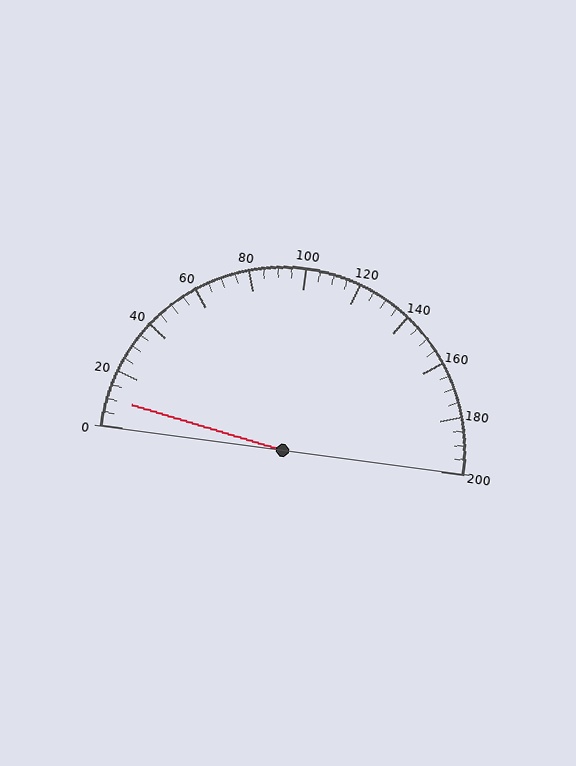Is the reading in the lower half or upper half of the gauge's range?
The reading is in the lower half of the range (0 to 200).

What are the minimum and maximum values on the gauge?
The gauge ranges from 0 to 200.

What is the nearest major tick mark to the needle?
The nearest major tick mark is 0.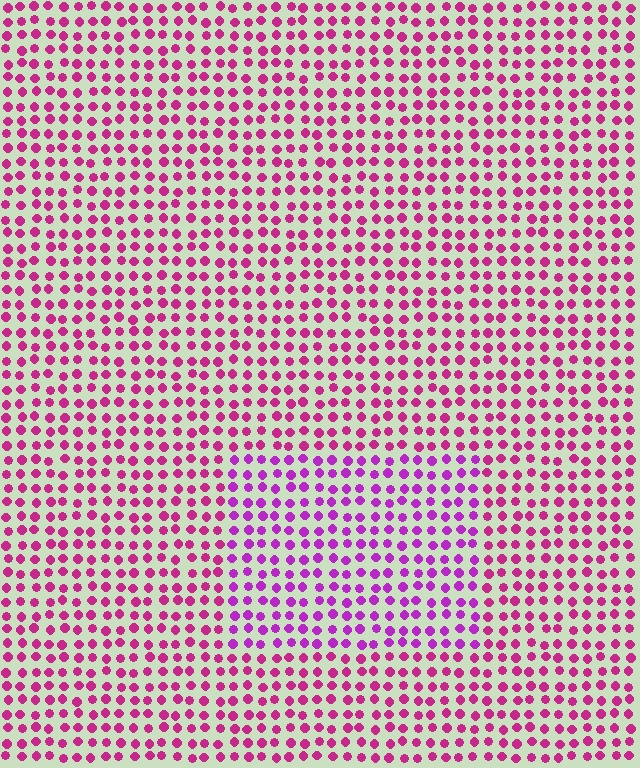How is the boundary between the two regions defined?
The boundary is defined purely by a slight shift in hue (about 28 degrees). Spacing, size, and orientation are identical on both sides.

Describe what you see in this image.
The image is filled with small magenta elements in a uniform arrangement. A rectangle-shaped region is visible where the elements are tinted to a slightly different hue, forming a subtle color boundary.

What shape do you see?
I see a rectangle.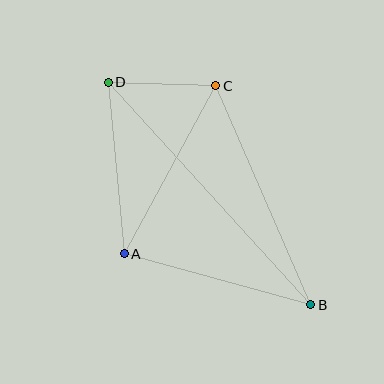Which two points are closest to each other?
Points C and D are closest to each other.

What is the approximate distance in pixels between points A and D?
The distance between A and D is approximately 172 pixels.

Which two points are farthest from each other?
Points B and D are farthest from each other.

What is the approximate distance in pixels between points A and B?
The distance between A and B is approximately 193 pixels.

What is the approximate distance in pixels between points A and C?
The distance between A and C is approximately 191 pixels.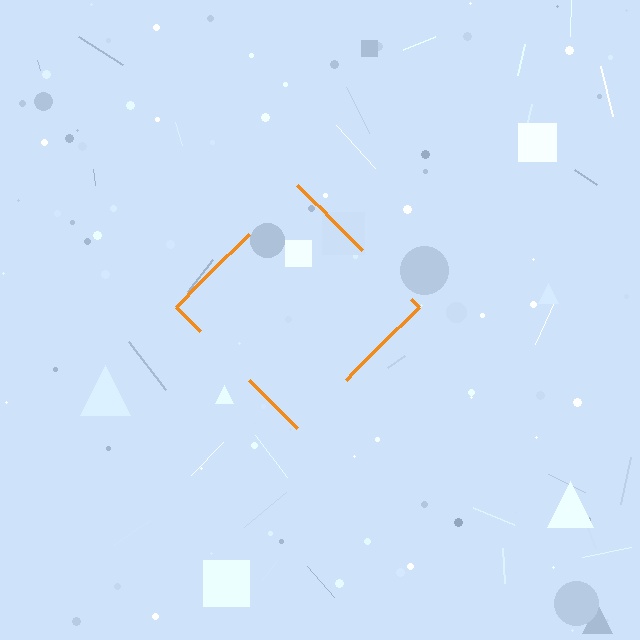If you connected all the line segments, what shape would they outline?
They would outline a diamond.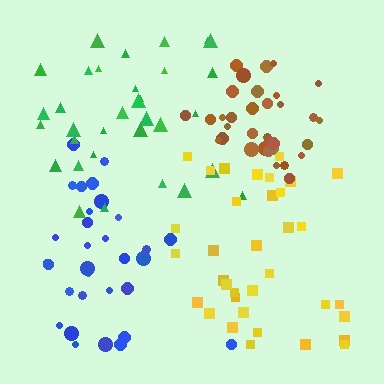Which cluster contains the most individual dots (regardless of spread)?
Yellow (35).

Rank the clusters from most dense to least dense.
brown, green, blue, yellow.